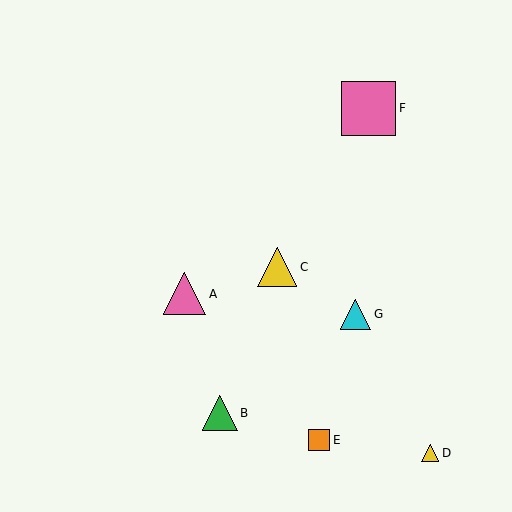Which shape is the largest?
The pink square (labeled F) is the largest.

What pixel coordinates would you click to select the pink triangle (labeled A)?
Click at (185, 294) to select the pink triangle A.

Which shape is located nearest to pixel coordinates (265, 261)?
The yellow triangle (labeled C) at (277, 267) is nearest to that location.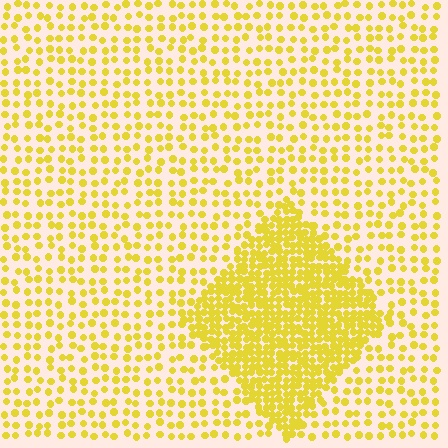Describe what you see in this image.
The image contains small yellow elements arranged at two different densities. A diamond-shaped region is visible where the elements are more densely packed than the surrounding area.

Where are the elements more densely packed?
The elements are more densely packed inside the diamond boundary.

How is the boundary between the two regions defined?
The boundary is defined by a change in element density (approximately 2.7x ratio). All elements are the same color, size, and shape.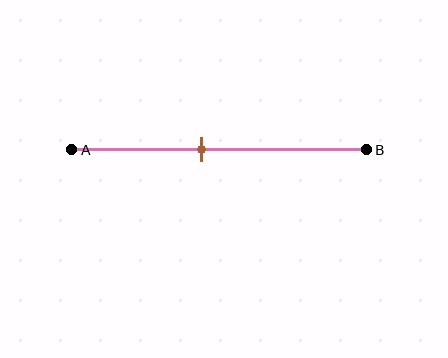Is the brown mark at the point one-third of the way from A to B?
No, the mark is at about 45% from A, not at the 33% one-third point.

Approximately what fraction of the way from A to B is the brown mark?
The brown mark is approximately 45% of the way from A to B.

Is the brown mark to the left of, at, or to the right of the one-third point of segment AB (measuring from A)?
The brown mark is to the right of the one-third point of segment AB.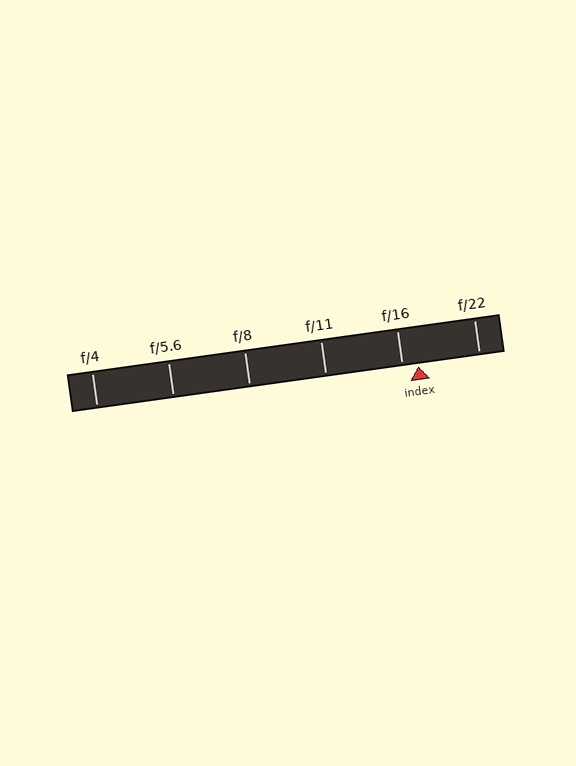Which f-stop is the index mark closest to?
The index mark is closest to f/16.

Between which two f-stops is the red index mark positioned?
The index mark is between f/16 and f/22.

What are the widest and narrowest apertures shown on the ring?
The widest aperture shown is f/4 and the narrowest is f/22.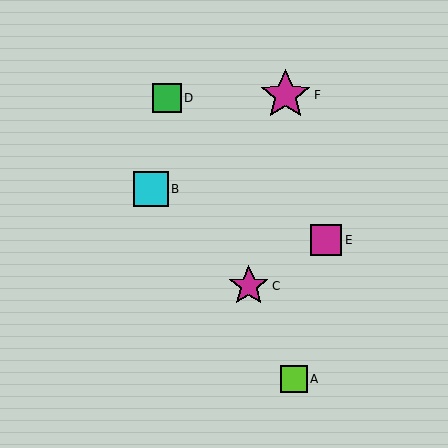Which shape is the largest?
The magenta star (labeled F) is the largest.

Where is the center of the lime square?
The center of the lime square is at (294, 379).